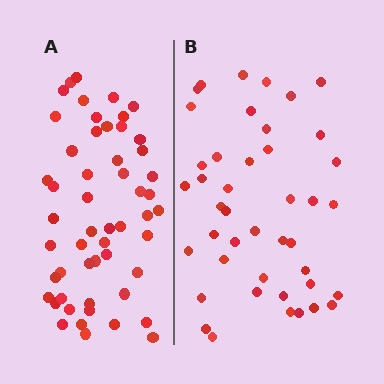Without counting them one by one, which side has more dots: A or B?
Region A (the left region) has more dots.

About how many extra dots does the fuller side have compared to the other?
Region A has roughly 10 or so more dots than region B.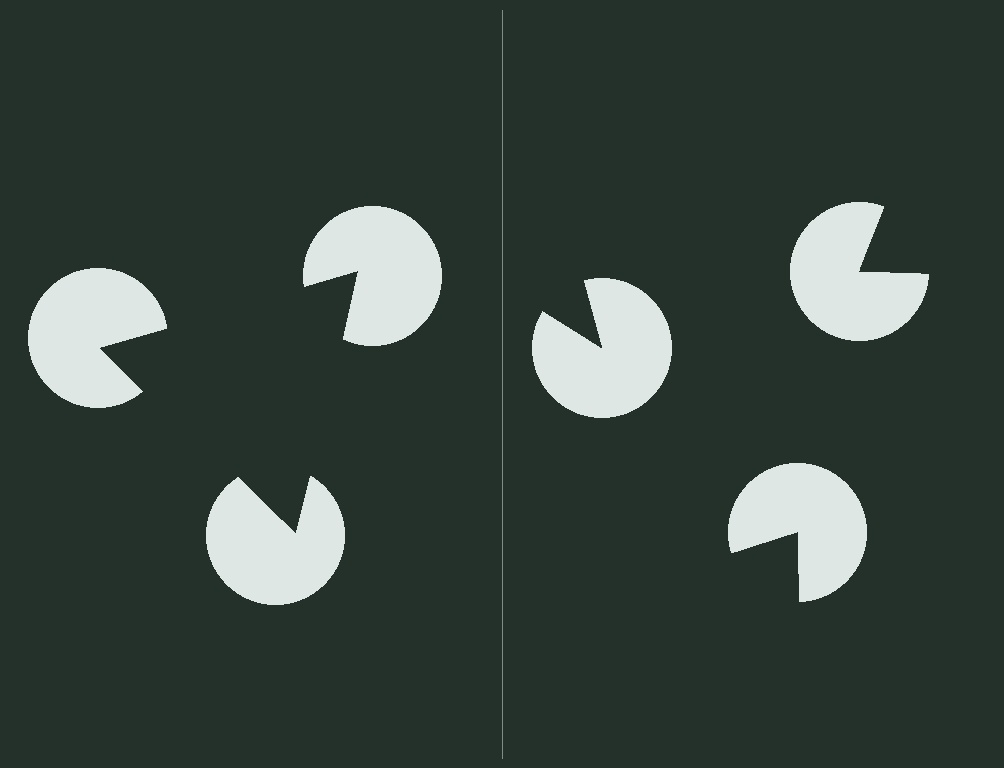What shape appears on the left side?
An illusory triangle.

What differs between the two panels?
The pac-man discs are positioned identically on both sides; only the wedge orientations differ. On the left they align to a triangle; on the right they are misaligned.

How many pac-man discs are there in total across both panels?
6 — 3 on each side.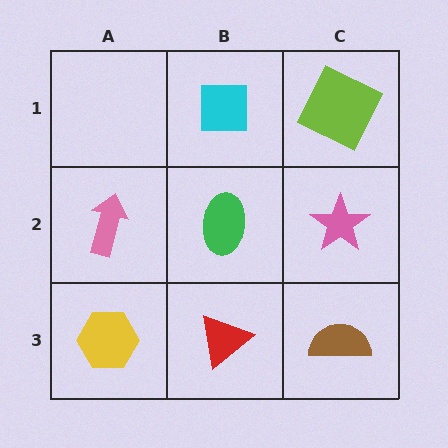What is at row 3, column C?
A brown semicircle.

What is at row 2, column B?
A green ellipse.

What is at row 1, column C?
A lime square.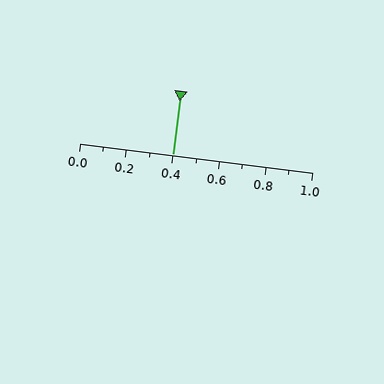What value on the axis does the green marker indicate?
The marker indicates approximately 0.4.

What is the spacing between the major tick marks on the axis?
The major ticks are spaced 0.2 apart.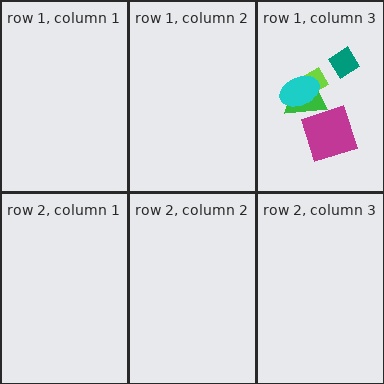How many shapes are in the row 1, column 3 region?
5.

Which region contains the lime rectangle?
The row 1, column 3 region.